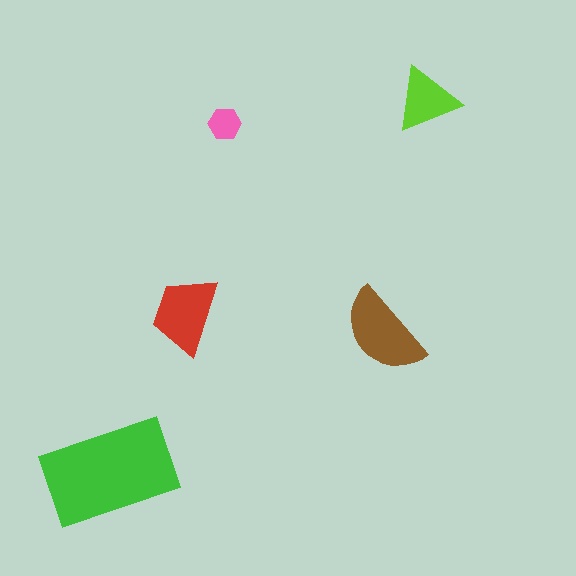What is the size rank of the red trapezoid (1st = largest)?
3rd.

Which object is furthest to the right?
The lime triangle is rightmost.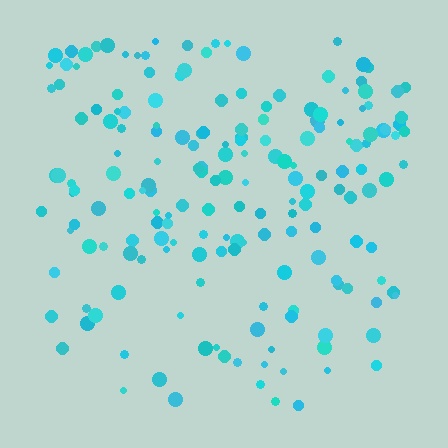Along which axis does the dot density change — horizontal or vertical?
Vertical.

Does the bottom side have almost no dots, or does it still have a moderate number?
Still a moderate number, just noticeably fewer than the top.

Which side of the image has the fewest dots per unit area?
The bottom.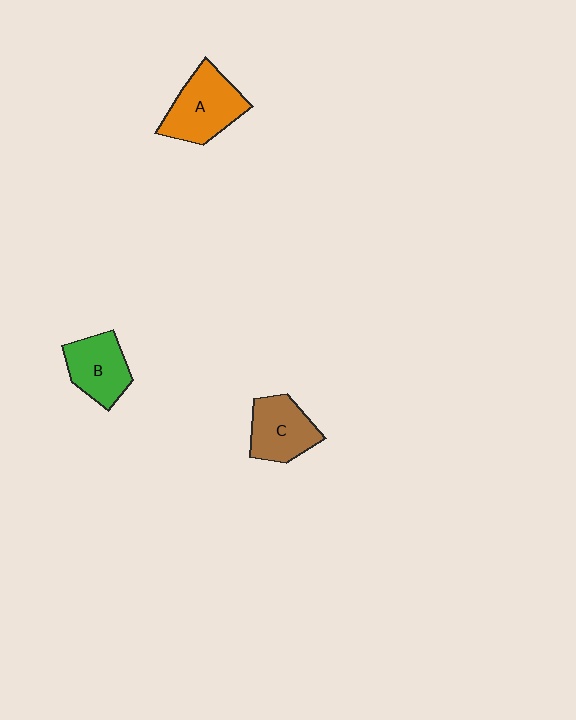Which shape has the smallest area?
Shape B (green).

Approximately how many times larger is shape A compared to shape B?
Approximately 1.2 times.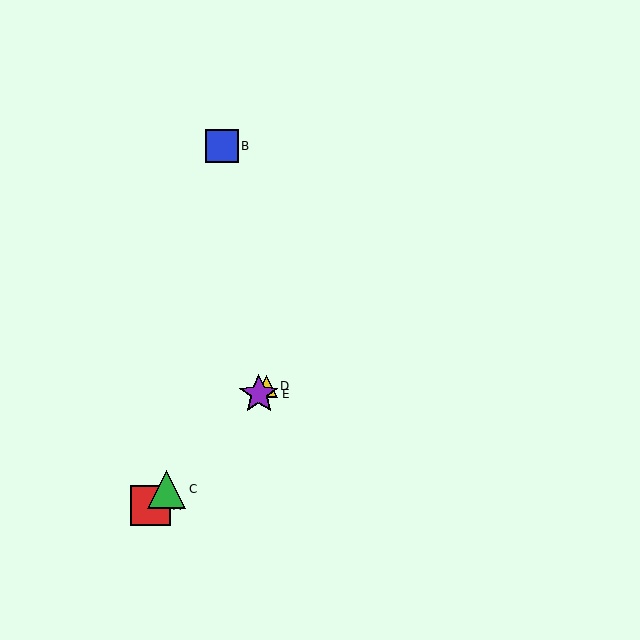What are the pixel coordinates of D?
Object D is at (266, 386).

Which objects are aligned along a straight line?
Objects A, C, D, E are aligned along a straight line.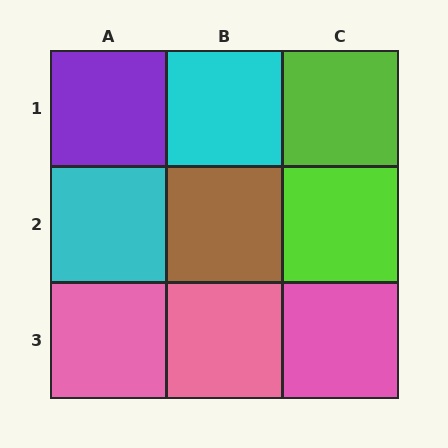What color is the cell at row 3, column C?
Pink.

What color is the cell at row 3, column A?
Pink.